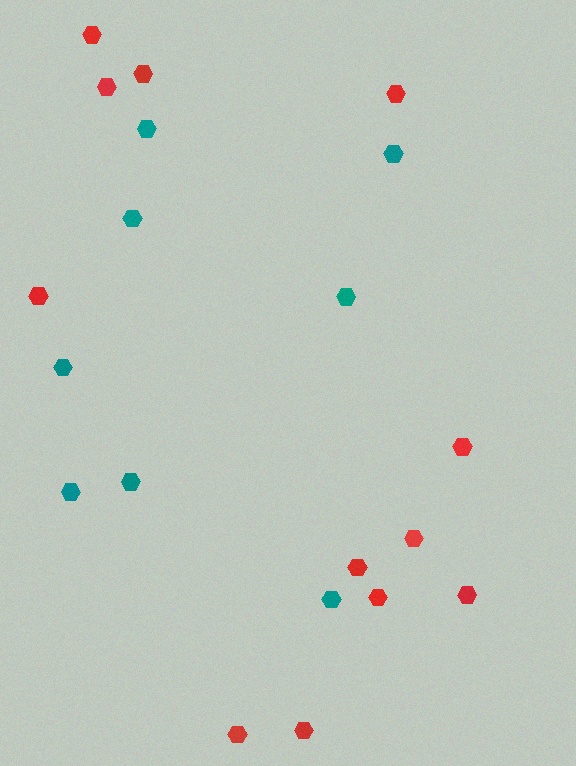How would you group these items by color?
There are 2 groups: one group of red hexagons (12) and one group of teal hexagons (8).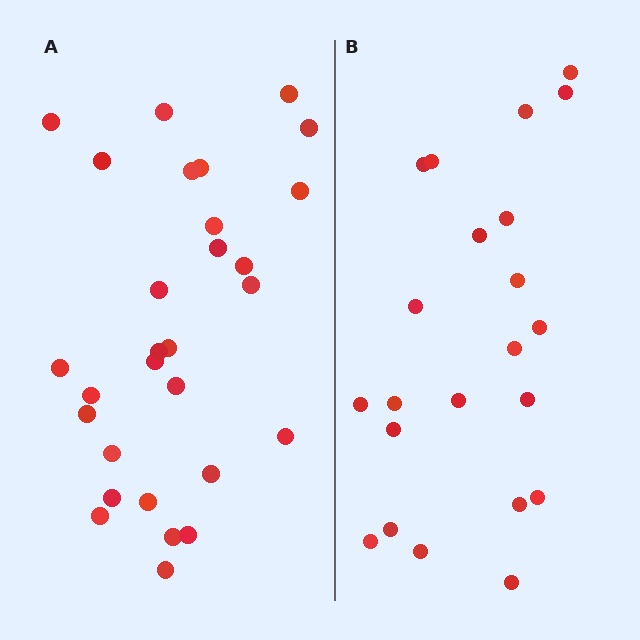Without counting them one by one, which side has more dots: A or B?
Region A (the left region) has more dots.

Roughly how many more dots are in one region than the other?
Region A has roughly 8 or so more dots than region B.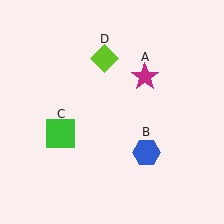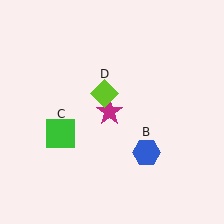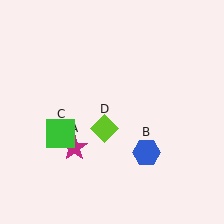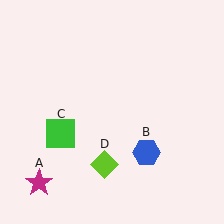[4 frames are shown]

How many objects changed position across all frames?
2 objects changed position: magenta star (object A), lime diamond (object D).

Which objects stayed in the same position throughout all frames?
Blue hexagon (object B) and green square (object C) remained stationary.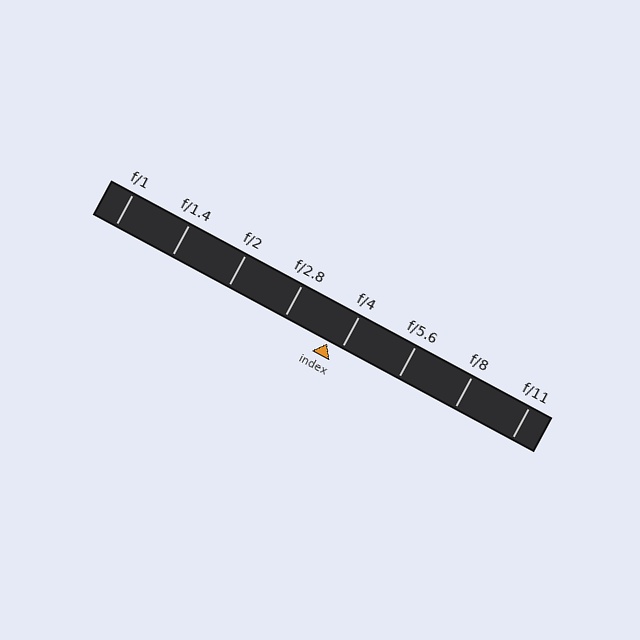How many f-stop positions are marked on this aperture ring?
There are 8 f-stop positions marked.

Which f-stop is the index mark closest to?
The index mark is closest to f/4.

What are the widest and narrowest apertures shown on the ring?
The widest aperture shown is f/1 and the narrowest is f/11.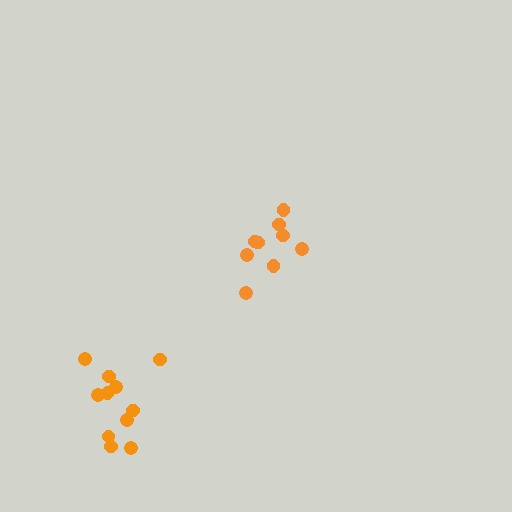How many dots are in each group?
Group 1: 9 dots, Group 2: 11 dots (20 total).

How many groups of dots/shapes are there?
There are 2 groups.